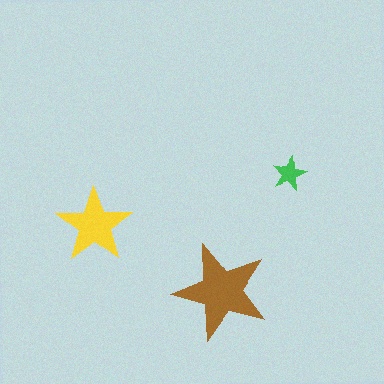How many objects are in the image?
There are 3 objects in the image.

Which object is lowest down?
The brown star is bottommost.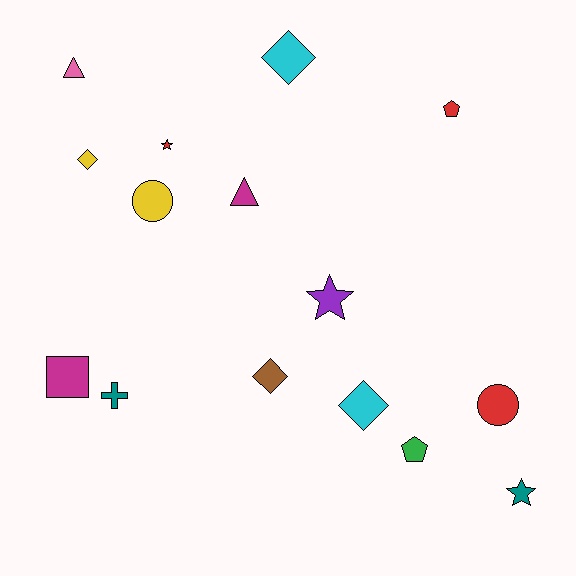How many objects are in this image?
There are 15 objects.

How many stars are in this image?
There are 3 stars.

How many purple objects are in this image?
There is 1 purple object.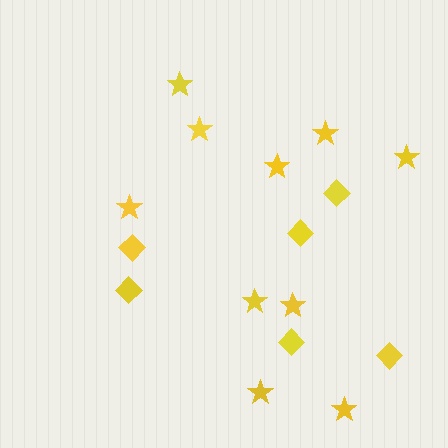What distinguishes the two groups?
There are 2 groups: one group of stars (10) and one group of diamonds (6).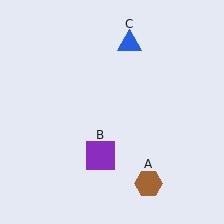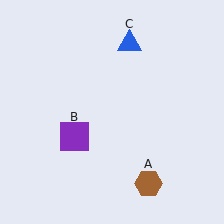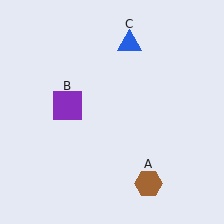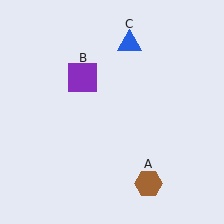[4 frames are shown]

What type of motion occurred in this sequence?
The purple square (object B) rotated clockwise around the center of the scene.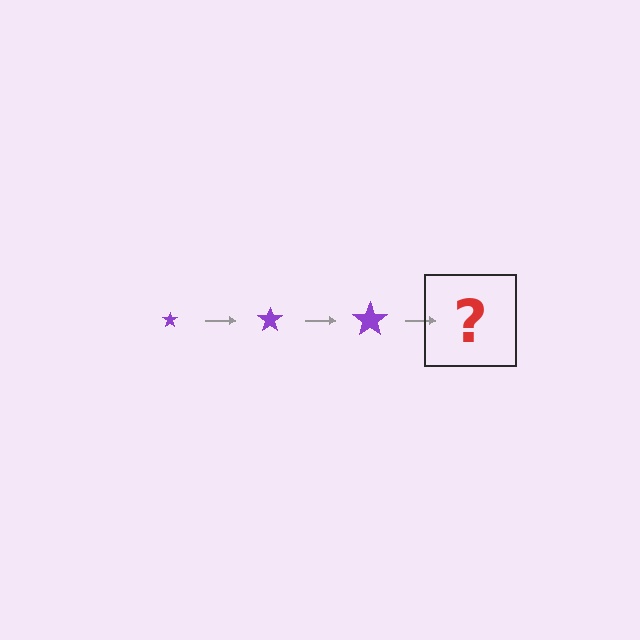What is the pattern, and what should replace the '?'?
The pattern is that the star gets progressively larger each step. The '?' should be a purple star, larger than the previous one.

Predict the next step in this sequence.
The next step is a purple star, larger than the previous one.